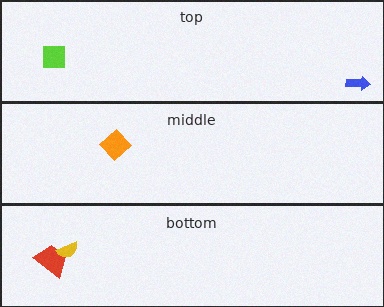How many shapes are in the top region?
2.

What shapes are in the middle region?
The orange diamond.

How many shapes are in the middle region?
1.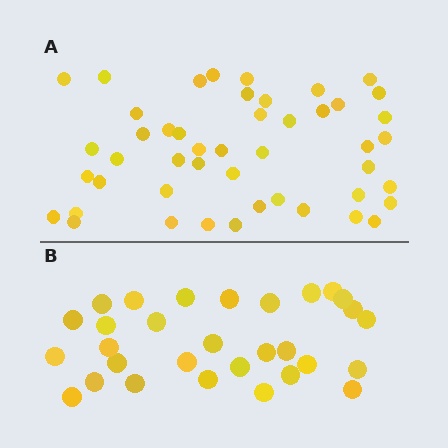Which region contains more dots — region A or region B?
Region A (the top region) has more dots.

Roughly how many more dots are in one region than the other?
Region A has approximately 15 more dots than region B.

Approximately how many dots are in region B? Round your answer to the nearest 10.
About 30 dots.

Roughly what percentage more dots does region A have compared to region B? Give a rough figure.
About 55% more.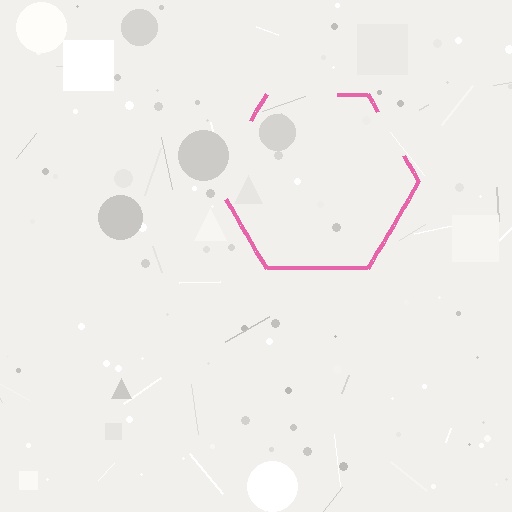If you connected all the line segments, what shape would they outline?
They would outline a hexagon.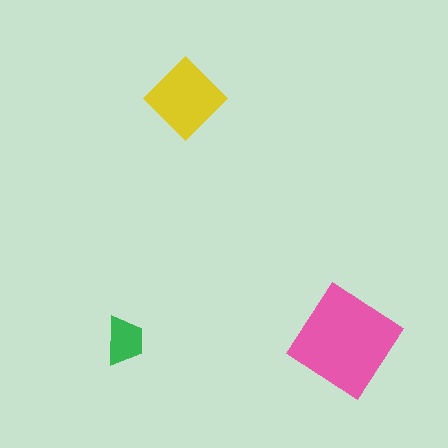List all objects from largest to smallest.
The pink diamond, the yellow diamond, the green trapezoid.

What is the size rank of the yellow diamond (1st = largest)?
2nd.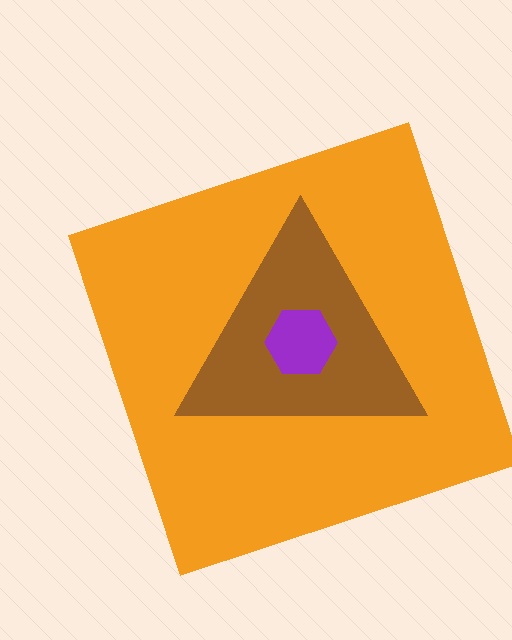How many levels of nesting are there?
3.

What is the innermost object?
The purple hexagon.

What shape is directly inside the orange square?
The brown triangle.